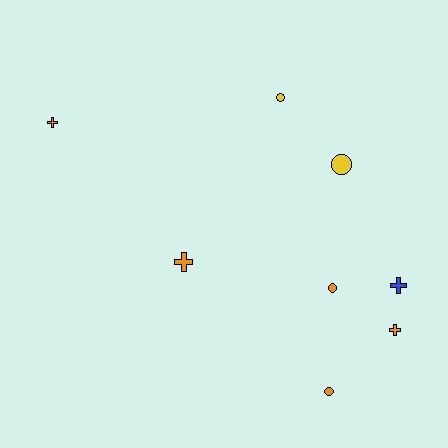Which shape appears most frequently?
Circle, with 4 objects.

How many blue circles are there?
There are no blue circles.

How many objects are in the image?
There are 8 objects.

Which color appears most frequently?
Orange, with 5 objects.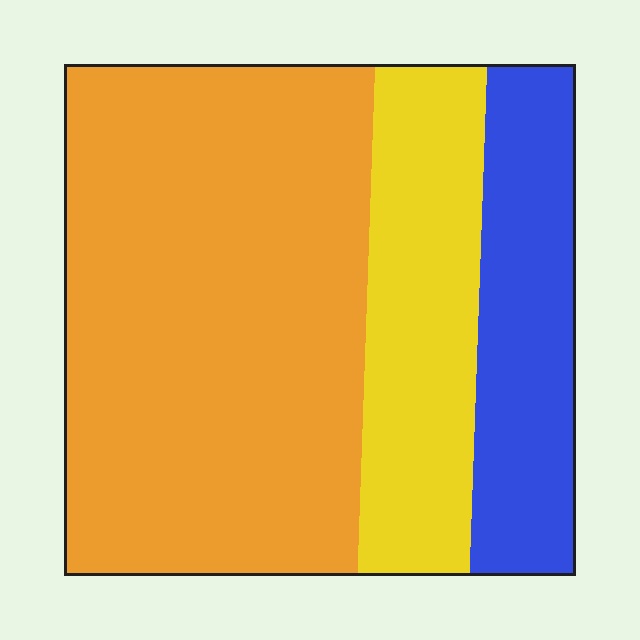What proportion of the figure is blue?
Blue takes up between a sixth and a third of the figure.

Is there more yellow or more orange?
Orange.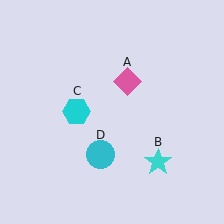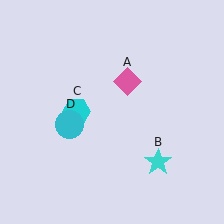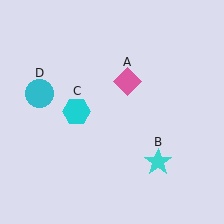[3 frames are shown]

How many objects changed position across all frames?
1 object changed position: cyan circle (object D).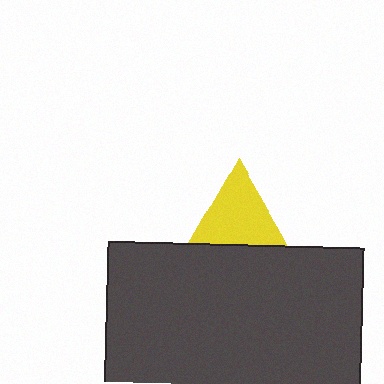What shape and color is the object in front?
The object in front is a dark gray rectangle.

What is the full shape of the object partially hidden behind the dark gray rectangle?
The partially hidden object is a yellow triangle.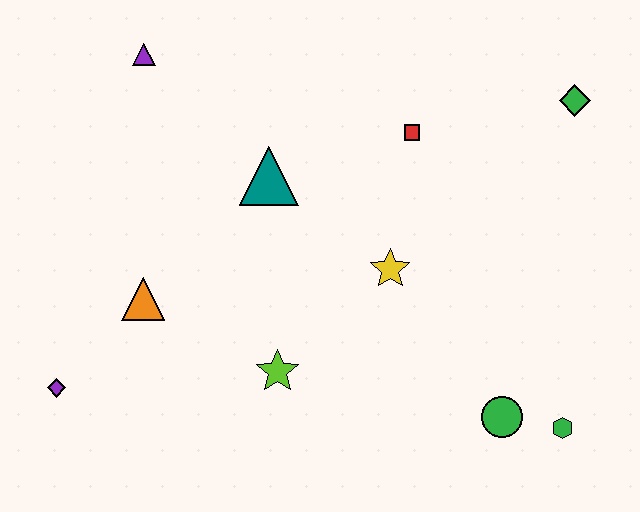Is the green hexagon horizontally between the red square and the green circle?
No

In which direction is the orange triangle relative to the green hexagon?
The orange triangle is to the left of the green hexagon.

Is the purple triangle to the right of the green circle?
No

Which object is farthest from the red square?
The purple diamond is farthest from the red square.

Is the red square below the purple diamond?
No